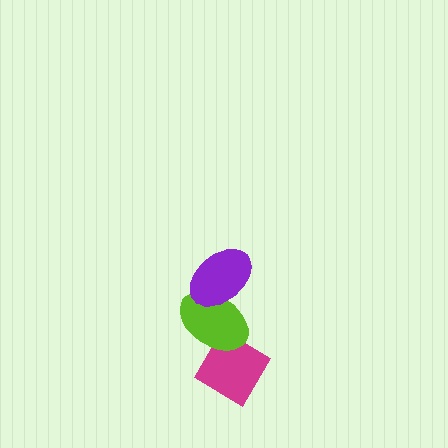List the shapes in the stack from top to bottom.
From top to bottom: the purple ellipse, the lime ellipse, the magenta diamond.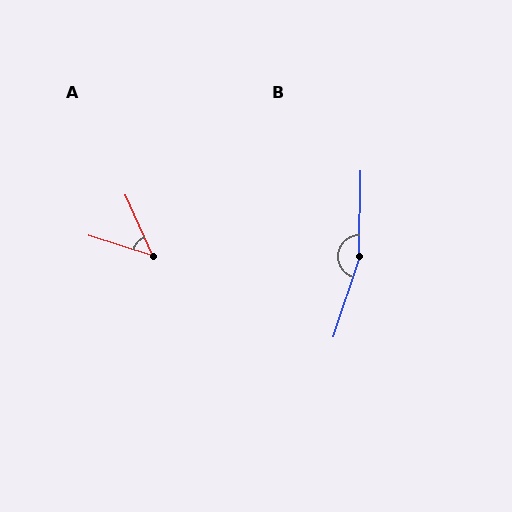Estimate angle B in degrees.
Approximately 163 degrees.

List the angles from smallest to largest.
A (48°), B (163°).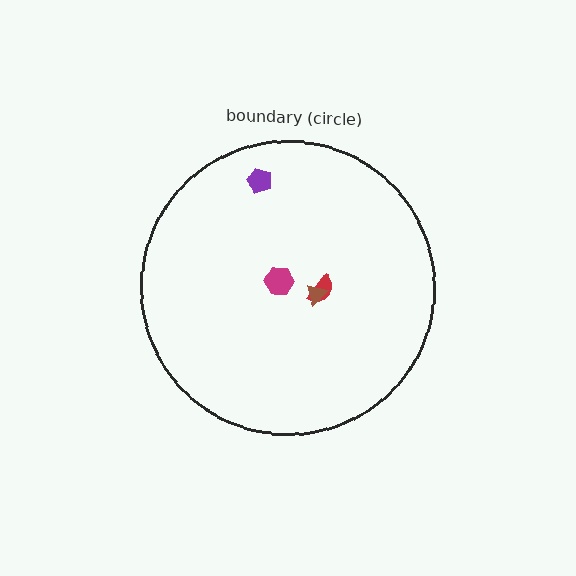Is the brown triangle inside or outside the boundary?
Inside.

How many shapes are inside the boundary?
4 inside, 0 outside.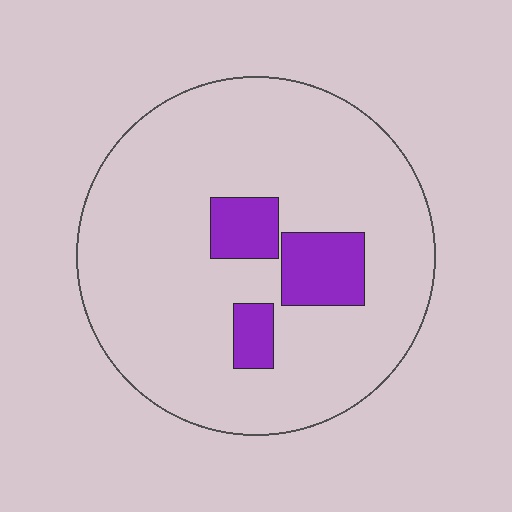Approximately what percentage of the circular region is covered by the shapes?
Approximately 15%.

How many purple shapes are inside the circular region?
3.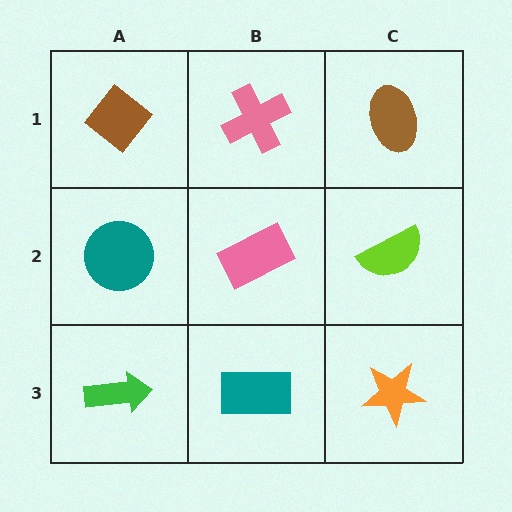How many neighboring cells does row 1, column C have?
2.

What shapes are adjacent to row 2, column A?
A brown diamond (row 1, column A), a green arrow (row 3, column A), a pink rectangle (row 2, column B).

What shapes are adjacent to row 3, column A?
A teal circle (row 2, column A), a teal rectangle (row 3, column B).